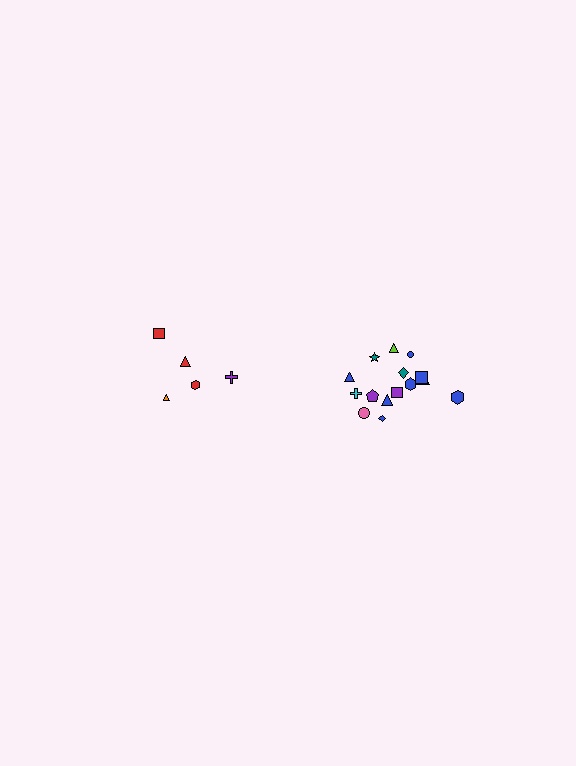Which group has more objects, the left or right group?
The right group.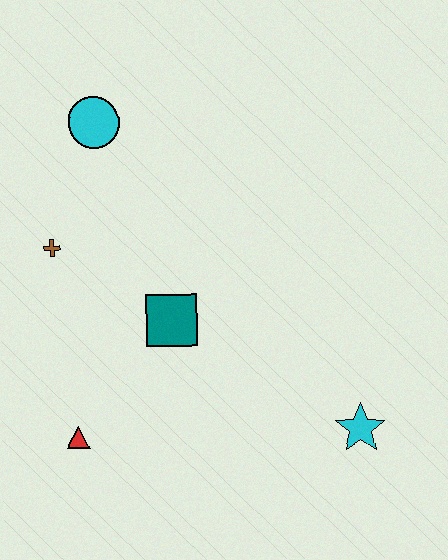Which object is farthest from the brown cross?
The cyan star is farthest from the brown cross.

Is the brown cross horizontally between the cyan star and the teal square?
No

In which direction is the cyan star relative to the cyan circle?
The cyan star is below the cyan circle.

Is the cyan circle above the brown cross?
Yes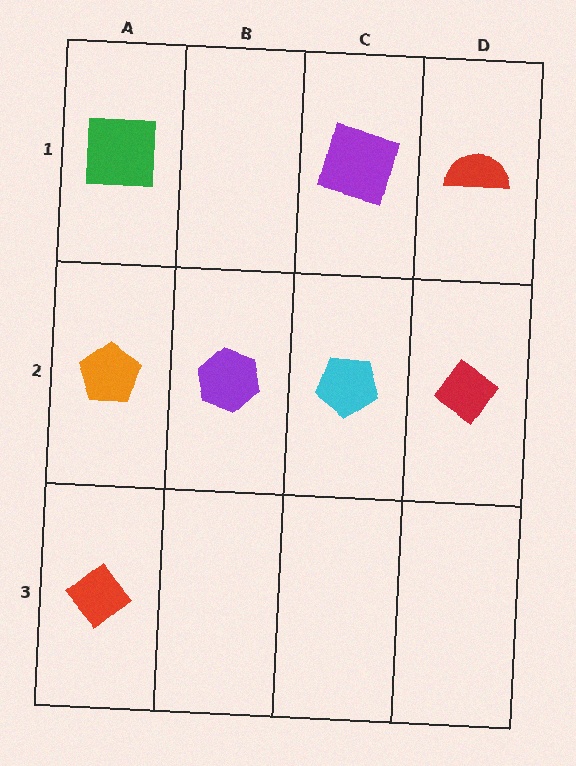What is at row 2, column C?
A cyan pentagon.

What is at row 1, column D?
A red semicircle.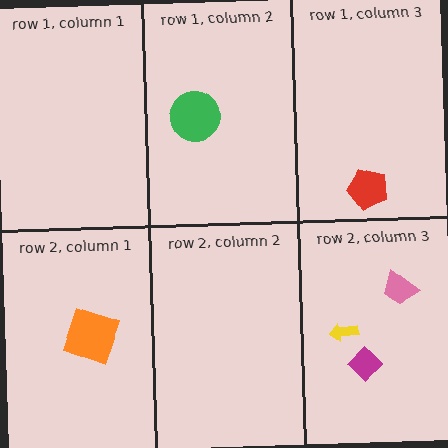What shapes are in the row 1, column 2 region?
The green circle.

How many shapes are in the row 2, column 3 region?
3.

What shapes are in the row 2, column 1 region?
The orange square.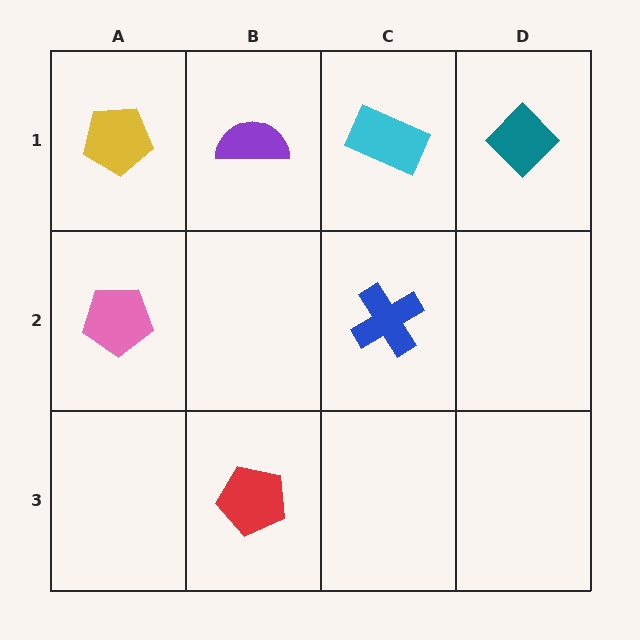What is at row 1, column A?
A yellow pentagon.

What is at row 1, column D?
A teal diamond.